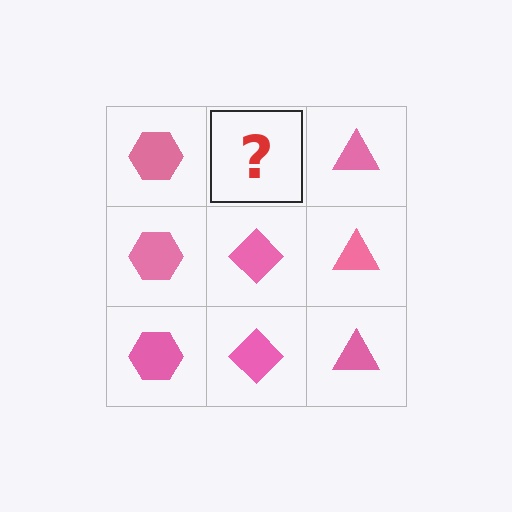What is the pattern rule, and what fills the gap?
The rule is that each column has a consistent shape. The gap should be filled with a pink diamond.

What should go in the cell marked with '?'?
The missing cell should contain a pink diamond.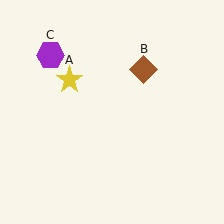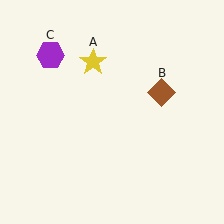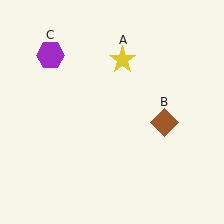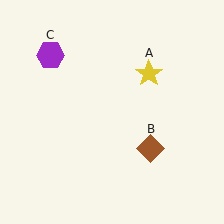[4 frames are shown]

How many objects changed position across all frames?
2 objects changed position: yellow star (object A), brown diamond (object B).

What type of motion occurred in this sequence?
The yellow star (object A), brown diamond (object B) rotated clockwise around the center of the scene.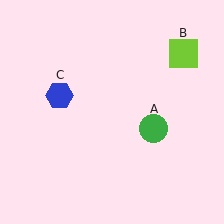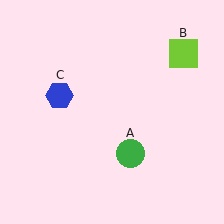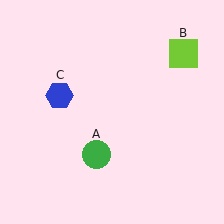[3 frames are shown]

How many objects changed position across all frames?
1 object changed position: green circle (object A).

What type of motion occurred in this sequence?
The green circle (object A) rotated clockwise around the center of the scene.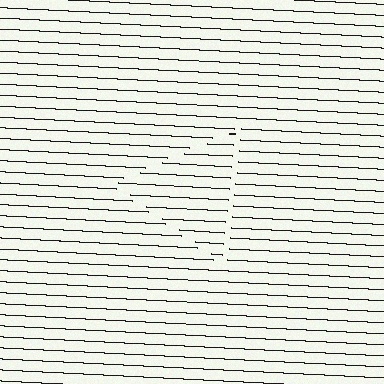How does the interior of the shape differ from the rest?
The interior of the shape contains the same grating, shifted by half a period — the contour is defined by the phase discontinuity where line-ends from the inner and outer gratings abut.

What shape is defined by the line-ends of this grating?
An illusory triangle. The interior of the shape contains the same grating, shifted by half a period — the contour is defined by the phase discontinuity where line-ends from the inner and outer gratings abut.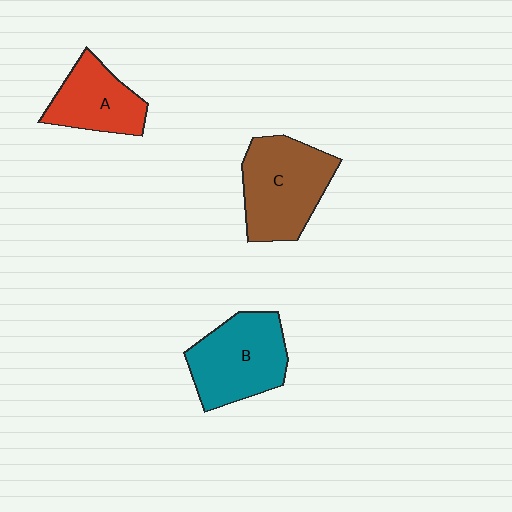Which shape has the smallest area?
Shape A (red).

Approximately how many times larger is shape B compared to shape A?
Approximately 1.3 times.